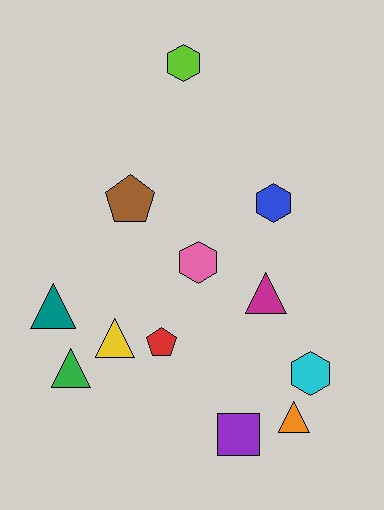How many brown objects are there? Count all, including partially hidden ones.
There is 1 brown object.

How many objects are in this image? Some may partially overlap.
There are 12 objects.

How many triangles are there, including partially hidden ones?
There are 5 triangles.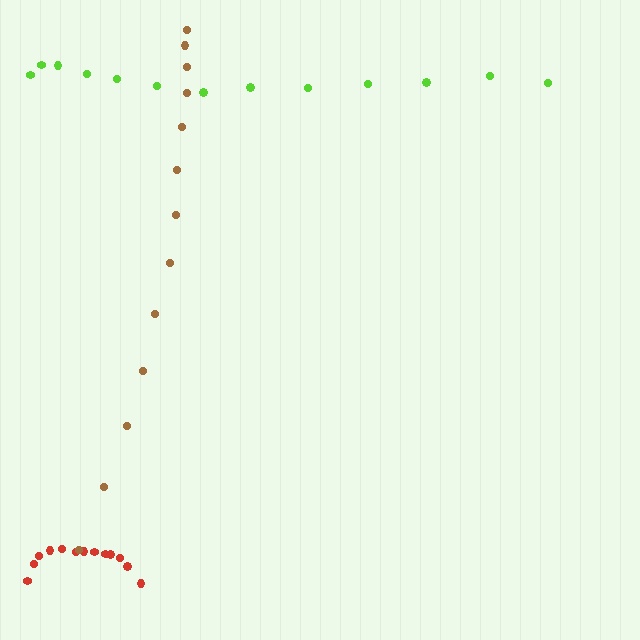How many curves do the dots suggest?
There are 3 distinct paths.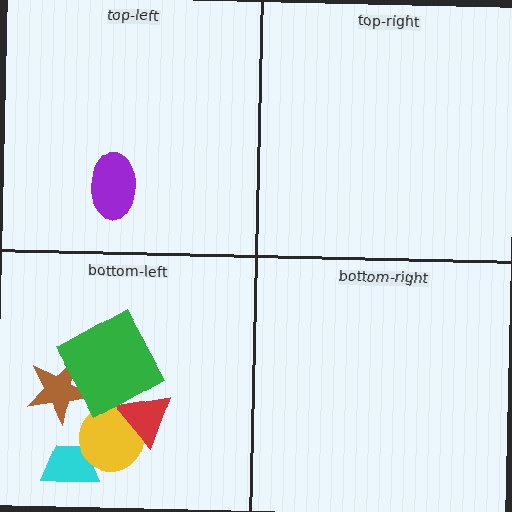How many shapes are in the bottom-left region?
5.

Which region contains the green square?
The bottom-left region.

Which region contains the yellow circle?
The bottom-left region.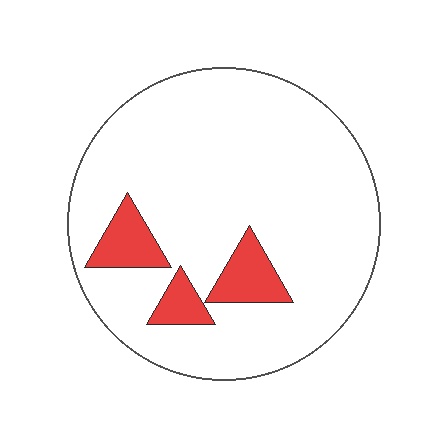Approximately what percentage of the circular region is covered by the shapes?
Approximately 10%.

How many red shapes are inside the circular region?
3.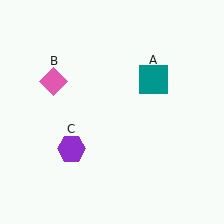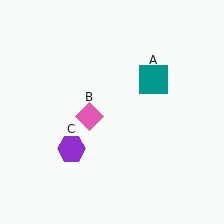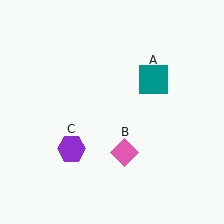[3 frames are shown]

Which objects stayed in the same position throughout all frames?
Teal square (object A) and purple hexagon (object C) remained stationary.